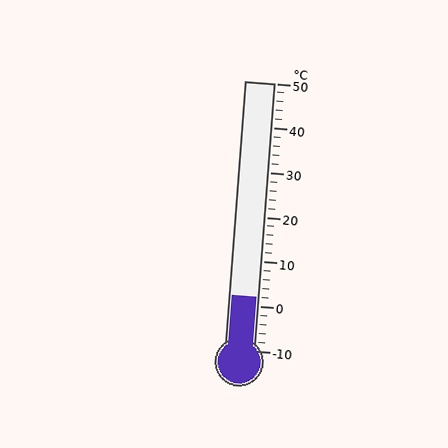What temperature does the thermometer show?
The thermometer shows approximately 2°C.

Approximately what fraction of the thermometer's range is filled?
The thermometer is filled to approximately 20% of its range.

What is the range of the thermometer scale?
The thermometer scale ranges from -10°C to 50°C.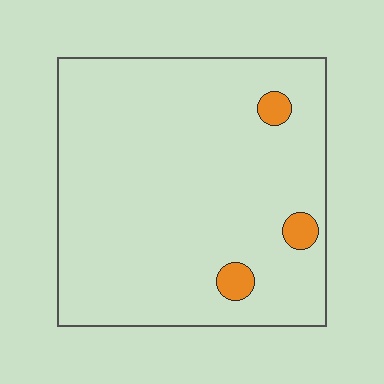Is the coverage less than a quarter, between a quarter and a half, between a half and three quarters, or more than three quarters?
Less than a quarter.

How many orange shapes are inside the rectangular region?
3.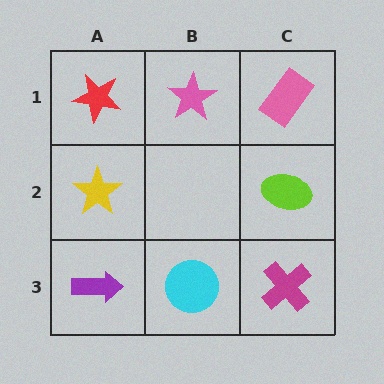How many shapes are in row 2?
2 shapes.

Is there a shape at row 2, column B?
No, that cell is empty.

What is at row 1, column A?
A red star.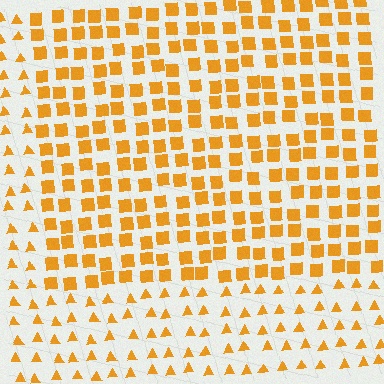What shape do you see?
I see a rectangle.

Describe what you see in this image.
The image is filled with small orange elements arranged in a uniform grid. A rectangle-shaped region contains squares, while the surrounding area contains triangles. The boundary is defined purely by the change in element shape.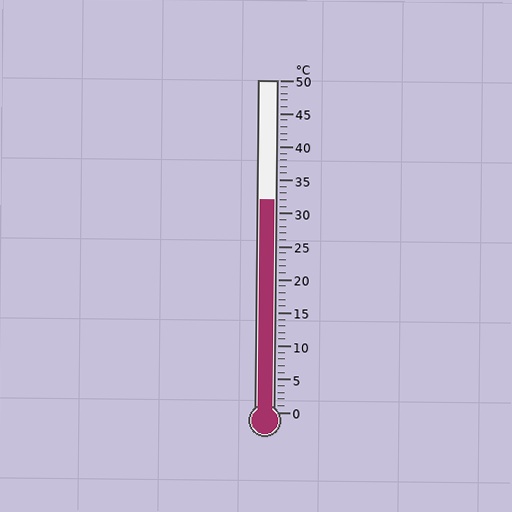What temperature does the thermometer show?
The thermometer shows approximately 32°C.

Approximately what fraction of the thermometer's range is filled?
The thermometer is filled to approximately 65% of its range.